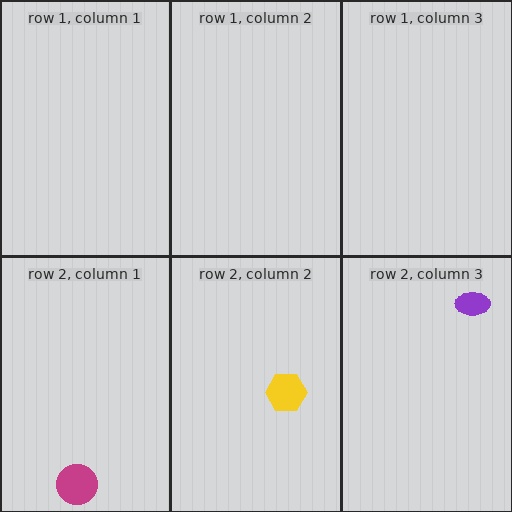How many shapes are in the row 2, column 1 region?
1.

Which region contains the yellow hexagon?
The row 2, column 2 region.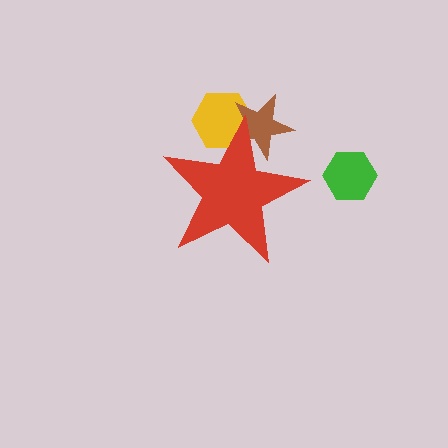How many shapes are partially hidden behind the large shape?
2 shapes are partially hidden.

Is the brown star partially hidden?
Yes, the brown star is partially hidden behind the red star.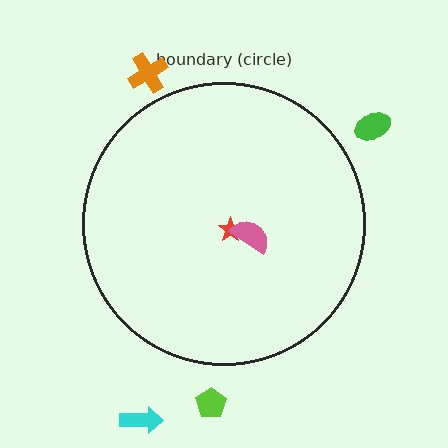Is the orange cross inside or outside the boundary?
Outside.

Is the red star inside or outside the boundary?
Inside.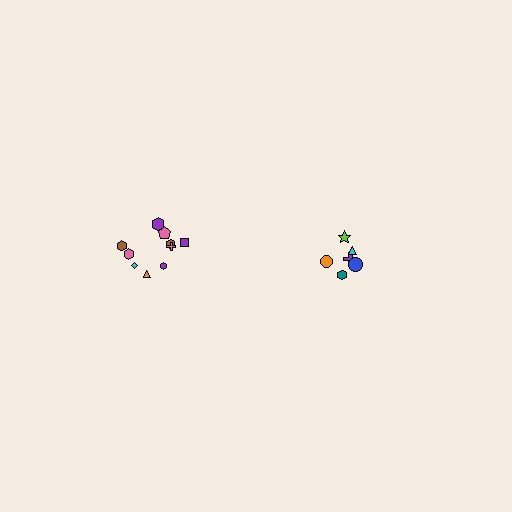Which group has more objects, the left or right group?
The left group.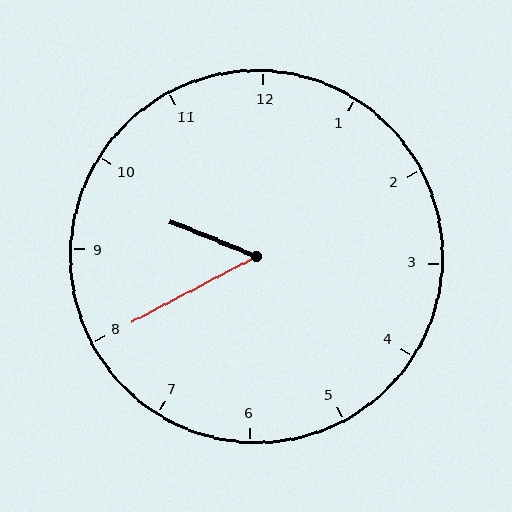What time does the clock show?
9:40.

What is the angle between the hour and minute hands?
Approximately 50 degrees.